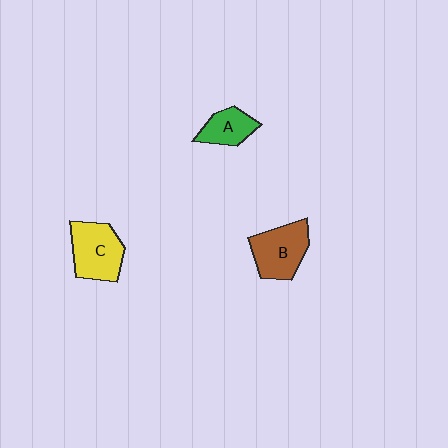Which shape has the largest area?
Shape C (yellow).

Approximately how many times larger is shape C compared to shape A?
Approximately 1.6 times.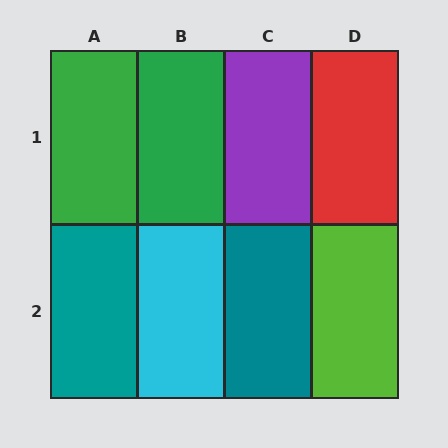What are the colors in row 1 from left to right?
Green, green, purple, red.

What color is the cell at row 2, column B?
Cyan.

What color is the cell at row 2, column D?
Lime.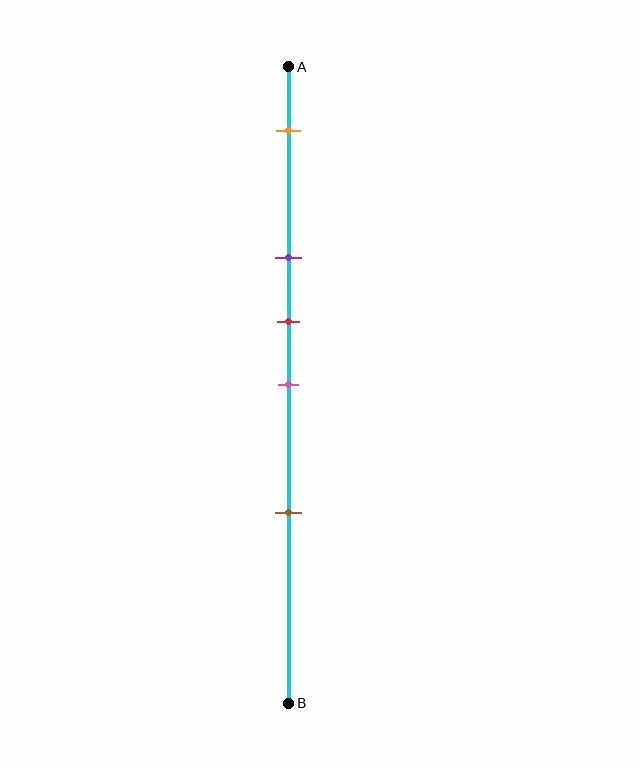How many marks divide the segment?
There are 5 marks dividing the segment.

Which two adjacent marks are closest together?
The red and pink marks are the closest adjacent pair.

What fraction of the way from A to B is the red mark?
The red mark is approximately 40% (0.4) of the way from A to B.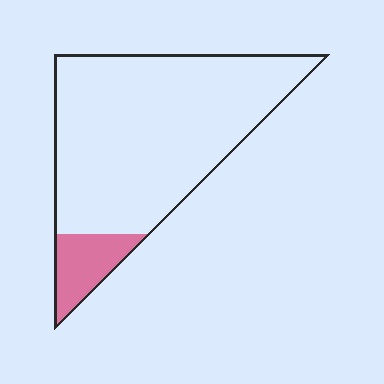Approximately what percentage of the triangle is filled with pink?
Approximately 10%.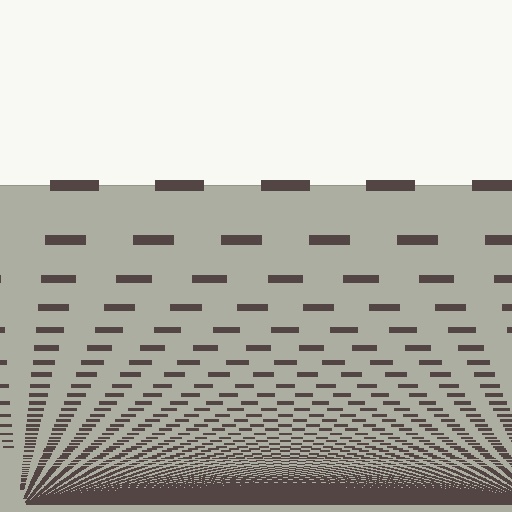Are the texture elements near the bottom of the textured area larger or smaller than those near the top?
Smaller. The gradient is inverted — elements near the bottom are smaller and denser.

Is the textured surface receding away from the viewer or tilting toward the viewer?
The surface appears to tilt toward the viewer. Texture elements get larger and sparser toward the top.